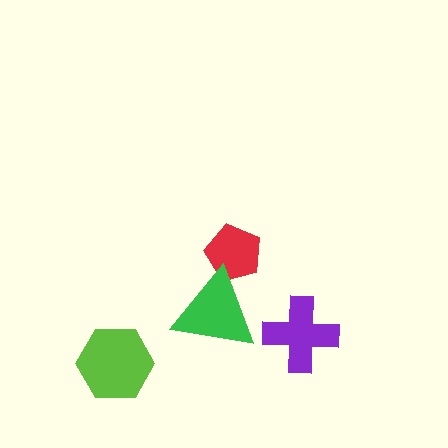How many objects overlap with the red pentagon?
1 object overlaps with the red pentagon.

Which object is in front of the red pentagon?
The green triangle is in front of the red pentagon.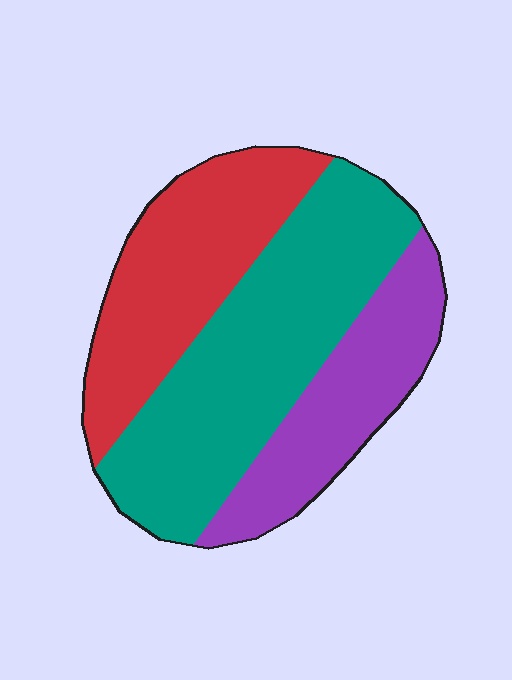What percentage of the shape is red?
Red takes up about one third (1/3) of the shape.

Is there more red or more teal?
Teal.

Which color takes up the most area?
Teal, at roughly 45%.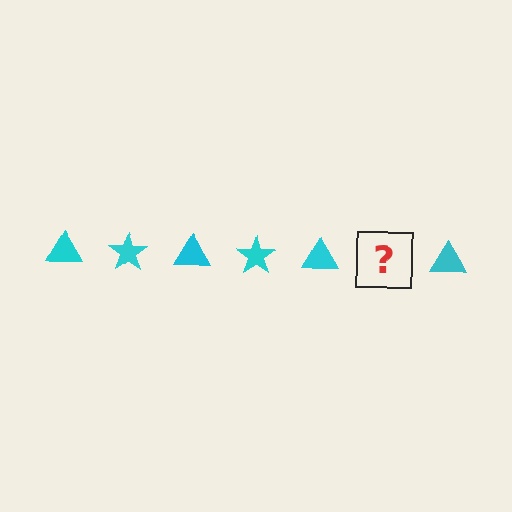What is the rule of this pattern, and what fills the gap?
The rule is that the pattern cycles through triangle, star shapes in cyan. The gap should be filled with a cyan star.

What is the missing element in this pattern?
The missing element is a cyan star.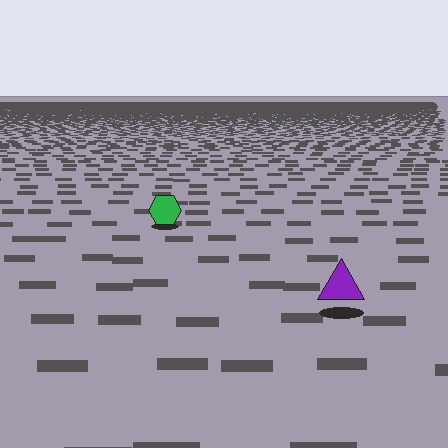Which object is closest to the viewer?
The purple triangle is closest. The texture marks near it are larger and more spread out.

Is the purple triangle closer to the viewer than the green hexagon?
Yes. The purple triangle is closer — you can tell from the texture gradient: the ground texture is coarser near it.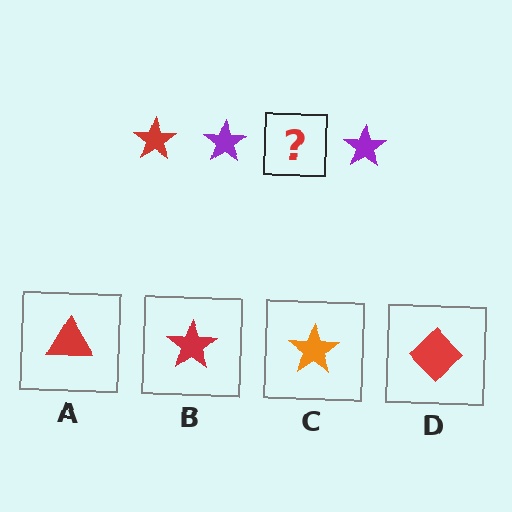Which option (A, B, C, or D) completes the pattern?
B.